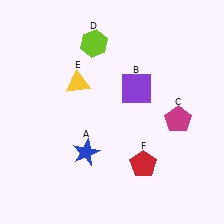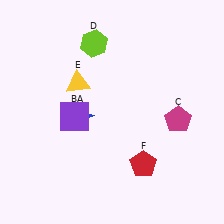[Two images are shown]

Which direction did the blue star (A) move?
The blue star (A) moved up.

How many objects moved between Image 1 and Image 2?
2 objects moved between the two images.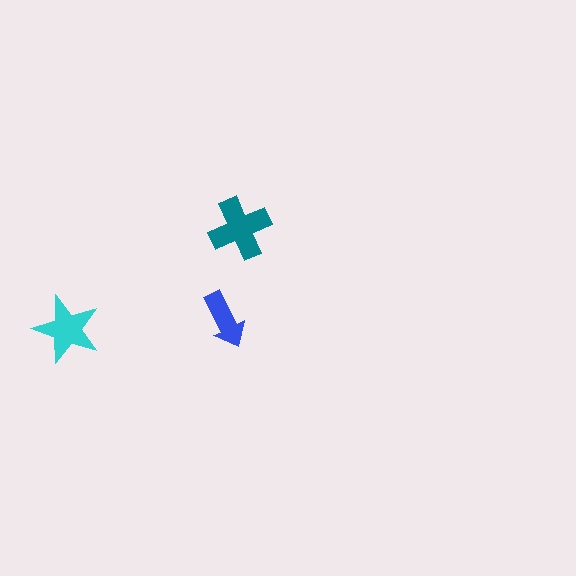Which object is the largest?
The teal cross.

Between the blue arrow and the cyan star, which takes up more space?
The cyan star.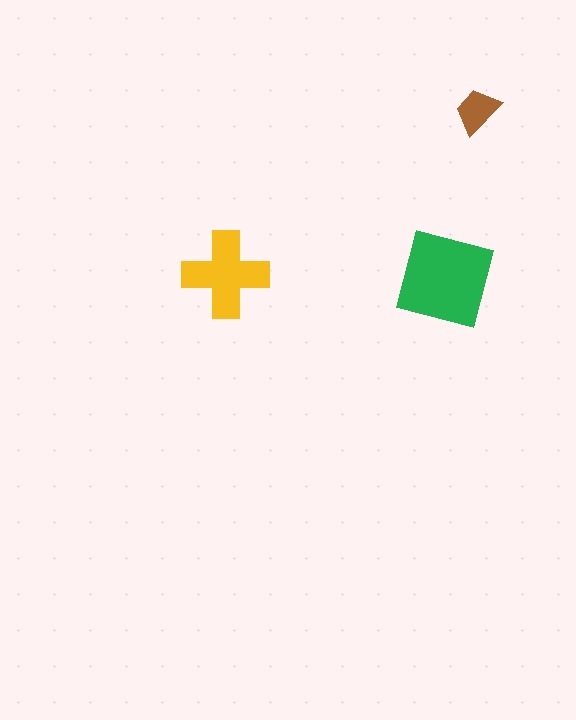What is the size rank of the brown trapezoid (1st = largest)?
3rd.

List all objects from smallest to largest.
The brown trapezoid, the yellow cross, the green square.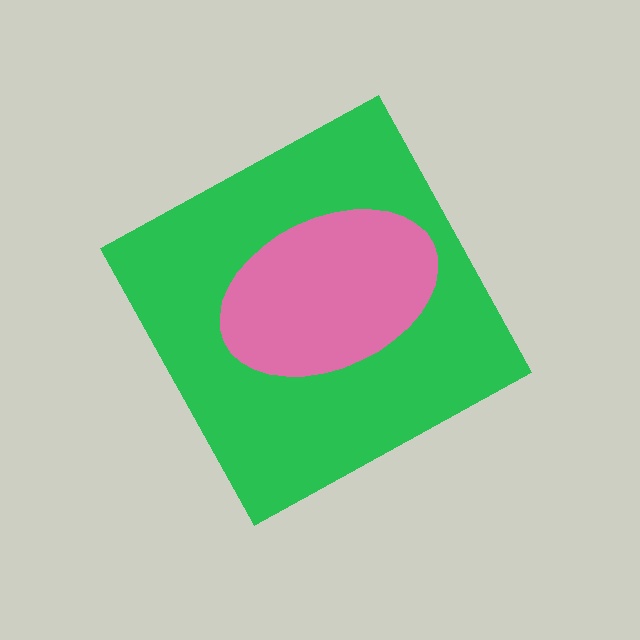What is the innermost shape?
The pink ellipse.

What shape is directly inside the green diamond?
The pink ellipse.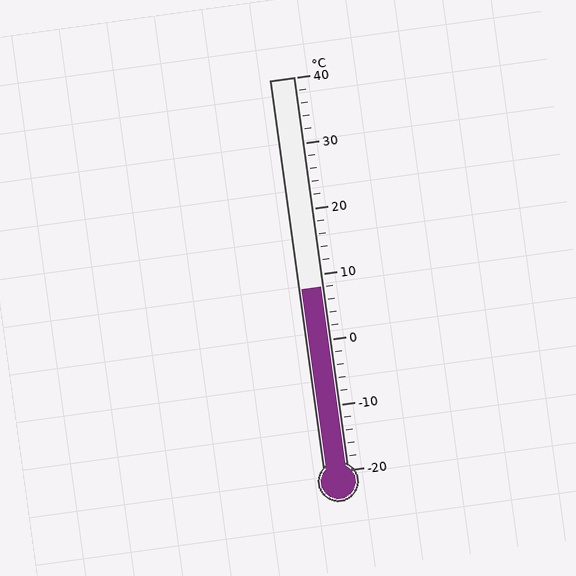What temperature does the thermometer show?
The thermometer shows approximately 8°C.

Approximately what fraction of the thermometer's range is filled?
The thermometer is filled to approximately 45% of its range.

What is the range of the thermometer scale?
The thermometer scale ranges from -20°C to 40°C.